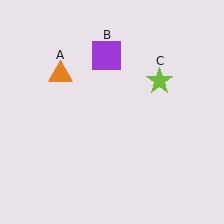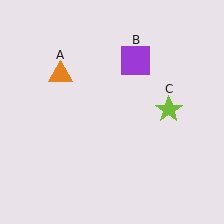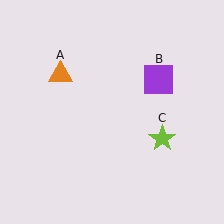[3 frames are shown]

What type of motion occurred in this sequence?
The purple square (object B), lime star (object C) rotated clockwise around the center of the scene.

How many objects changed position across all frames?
2 objects changed position: purple square (object B), lime star (object C).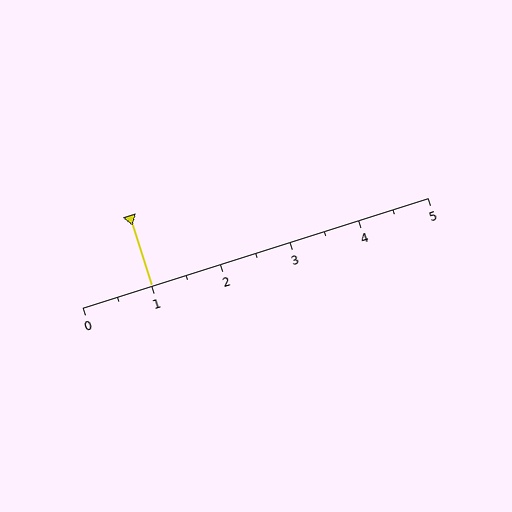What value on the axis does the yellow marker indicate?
The marker indicates approximately 1.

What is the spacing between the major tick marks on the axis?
The major ticks are spaced 1 apart.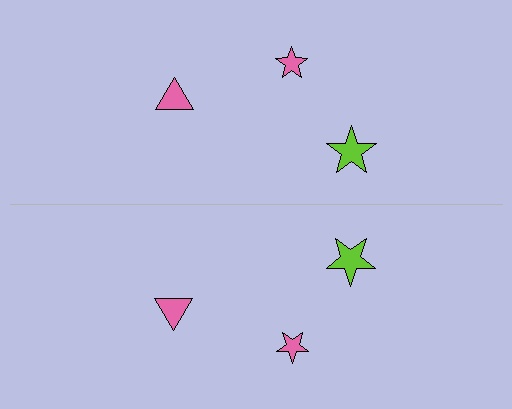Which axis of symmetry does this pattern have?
The pattern has a horizontal axis of symmetry running through the center of the image.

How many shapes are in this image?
There are 6 shapes in this image.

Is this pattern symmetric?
Yes, this pattern has bilateral (reflection) symmetry.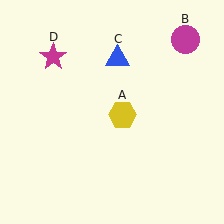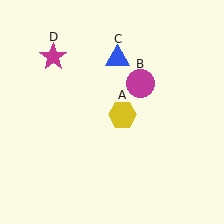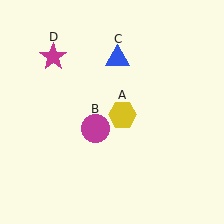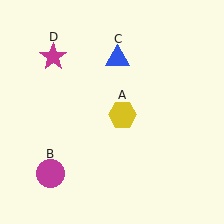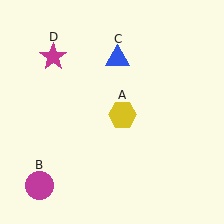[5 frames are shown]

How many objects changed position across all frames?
1 object changed position: magenta circle (object B).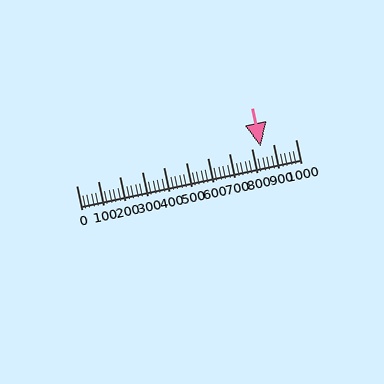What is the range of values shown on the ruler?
The ruler shows values from 0 to 1000.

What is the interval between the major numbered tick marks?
The major tick marks are spaced 100 units apart.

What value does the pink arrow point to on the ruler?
The pink arrow points to approximately 840.